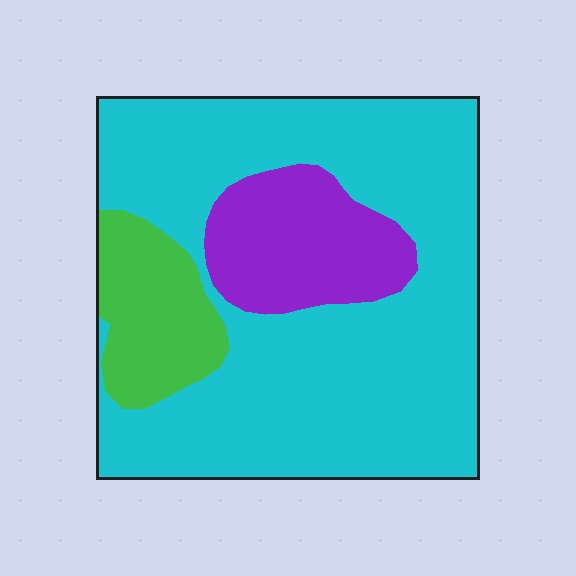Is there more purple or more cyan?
Cyan.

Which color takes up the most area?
Cyan, at roughly 70%.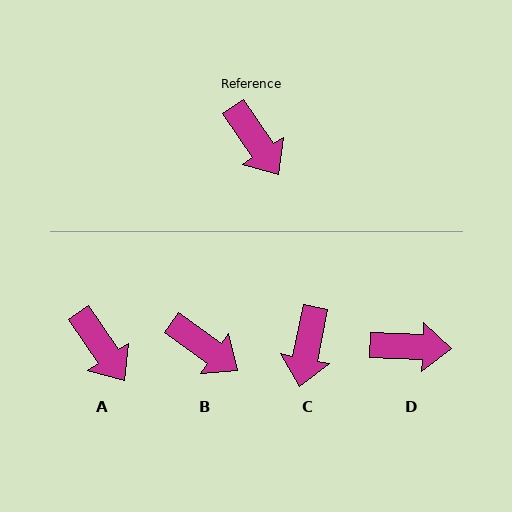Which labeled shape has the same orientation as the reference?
A.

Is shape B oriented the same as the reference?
No, it is off by about 21 degrees.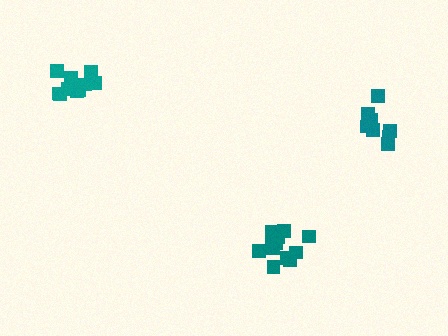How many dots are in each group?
Group 1: 13 dots, Group 2: 8 dots, Group 3: 13 dots (34 total).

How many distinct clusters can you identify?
There are 3 distinct clusters.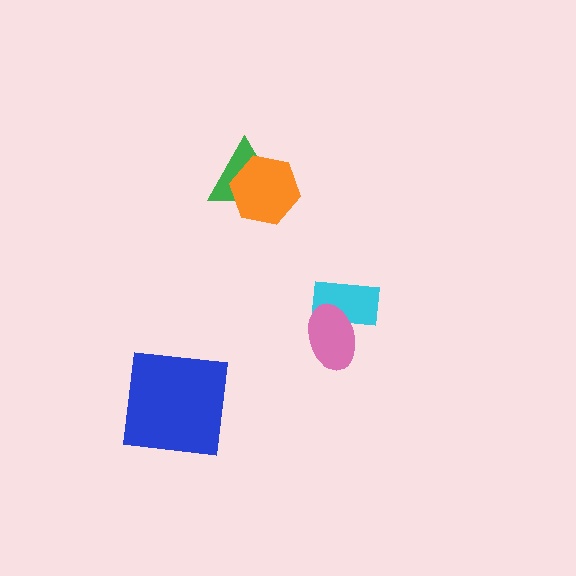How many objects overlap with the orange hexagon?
1 object overlaps with the orange hexagon.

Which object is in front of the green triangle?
The orange hexagon is in front of the green triangle.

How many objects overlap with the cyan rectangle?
1 object overlaps with the cyan rectangle.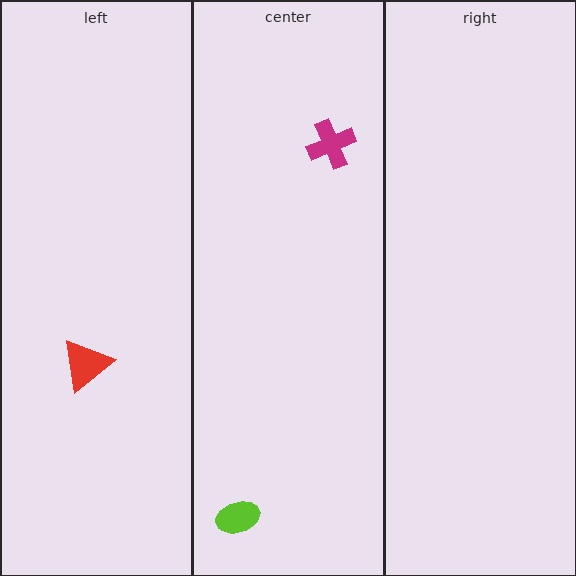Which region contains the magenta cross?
The center region.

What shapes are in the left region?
The red triangle.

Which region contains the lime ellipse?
The center region.